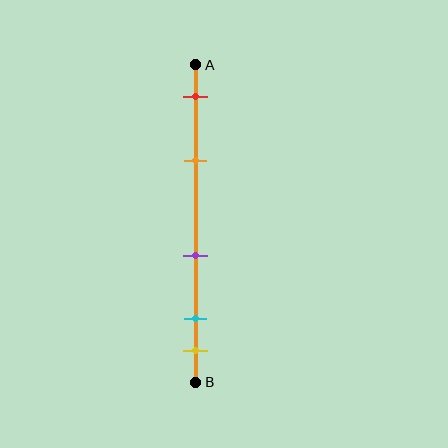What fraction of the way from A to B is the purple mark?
The purple mark is approximately 60% (0.6) of the way from A to B.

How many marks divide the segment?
There are 5 marks dividing the segment.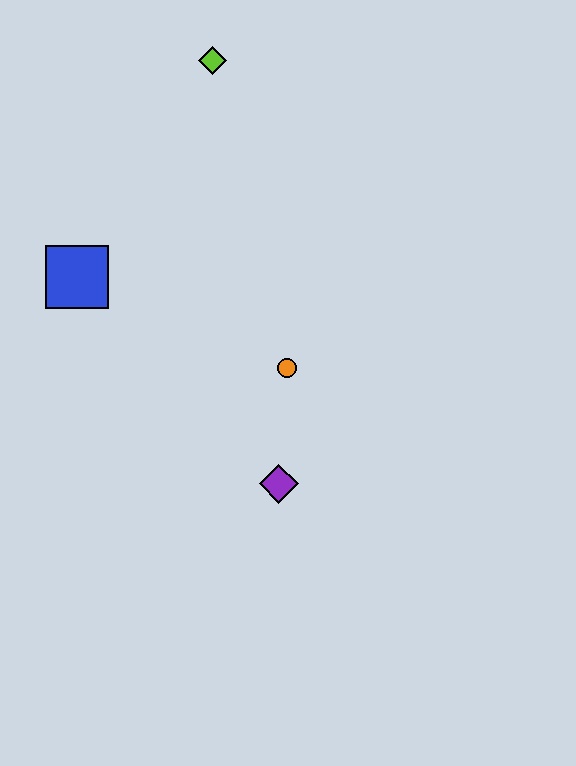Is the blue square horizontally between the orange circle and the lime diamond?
No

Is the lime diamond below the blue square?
No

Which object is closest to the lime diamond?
The blue square is closest to the lime diamond.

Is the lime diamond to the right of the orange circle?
No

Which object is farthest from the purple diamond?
The lime diamond is farthest from the purple diamond.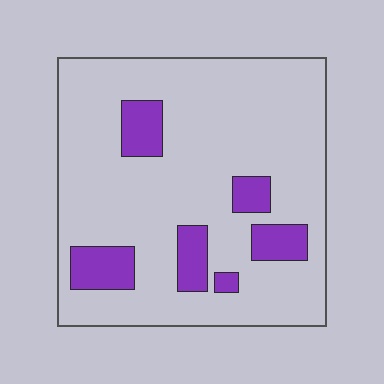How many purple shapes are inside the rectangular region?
6.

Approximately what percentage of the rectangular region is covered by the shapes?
Approximately 15%.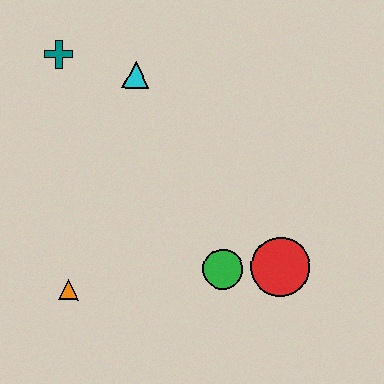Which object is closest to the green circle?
The red circle is closest to the green circle.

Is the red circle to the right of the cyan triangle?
Yes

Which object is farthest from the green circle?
The teal cross is farthest from the green circle.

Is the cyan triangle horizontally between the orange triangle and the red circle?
Yes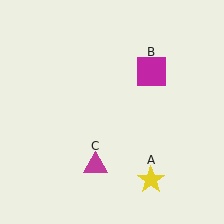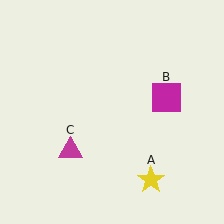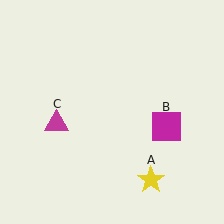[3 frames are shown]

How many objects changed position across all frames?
2 objects changed position: magenta square (object B), magenta triangle (object C).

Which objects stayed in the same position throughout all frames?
Yellow star (object A) remained stationary.